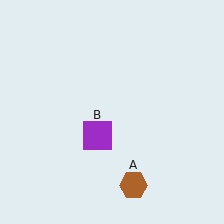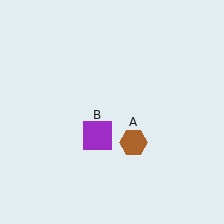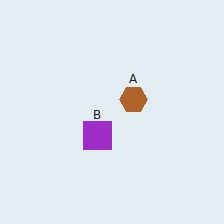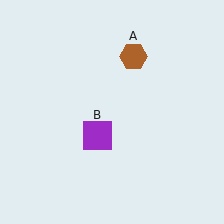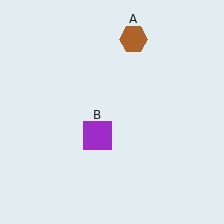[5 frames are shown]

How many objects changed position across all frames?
1 object changed position: brown hexagon (object A).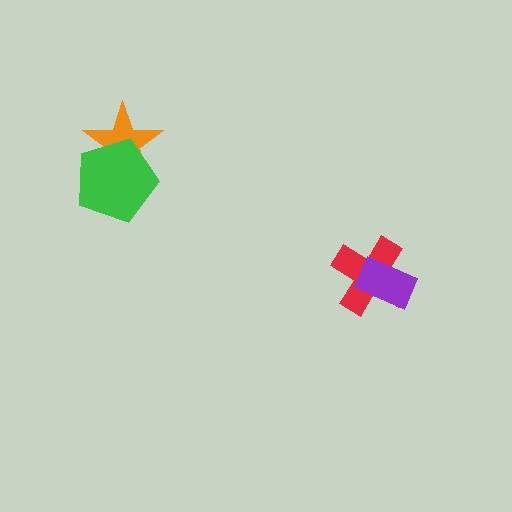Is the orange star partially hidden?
Yes, it is partially covered by another shape.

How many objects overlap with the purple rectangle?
1 object overlaps with the purple rectangle.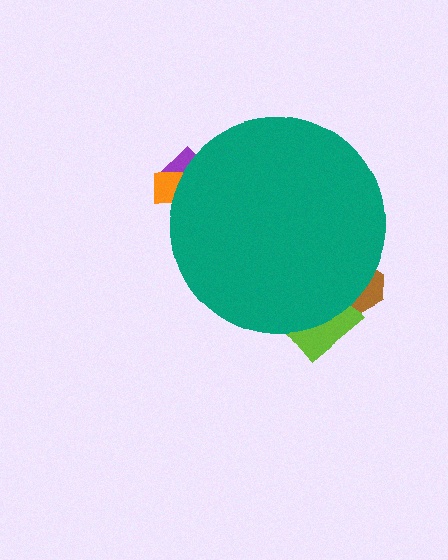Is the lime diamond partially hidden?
Yes, the lime diamond is partially hidden behind the teal circle.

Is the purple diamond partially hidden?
Yes, the purple diamond is partially hidden behind the teal circle.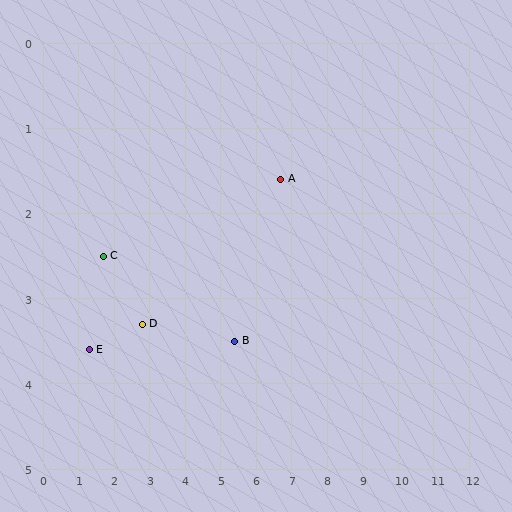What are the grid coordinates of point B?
Point B is at approximately (5.4, 3.5).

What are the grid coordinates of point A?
Point A is at approximately (6.7, 1.6).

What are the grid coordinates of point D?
Point D is at approximately (2.8, 3.3).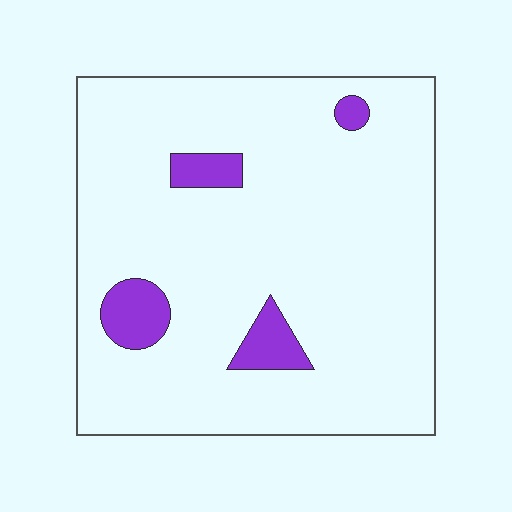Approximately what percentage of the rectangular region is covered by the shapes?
Approximately 10%.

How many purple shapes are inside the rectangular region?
4.